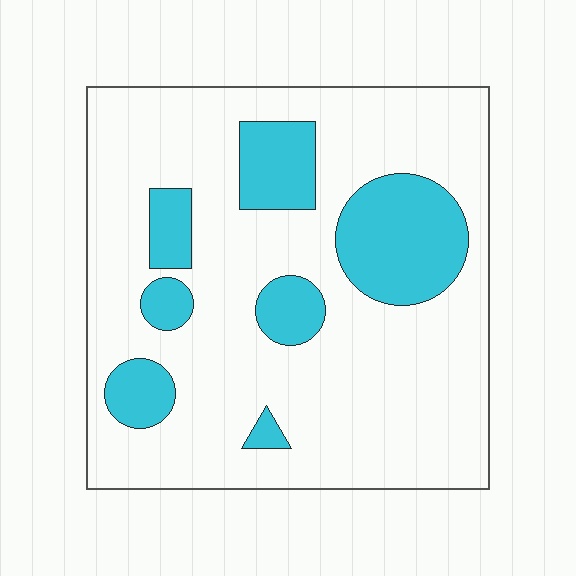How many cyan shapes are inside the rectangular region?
7.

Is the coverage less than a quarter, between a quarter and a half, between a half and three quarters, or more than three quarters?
Less than a quarter.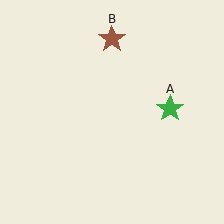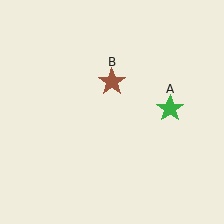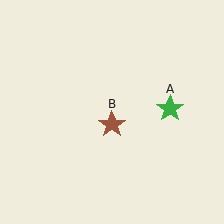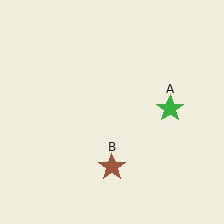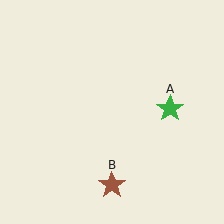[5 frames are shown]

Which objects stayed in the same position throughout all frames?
Green star (object A) remained stationary.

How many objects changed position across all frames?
1 object changed position: brown star (object B).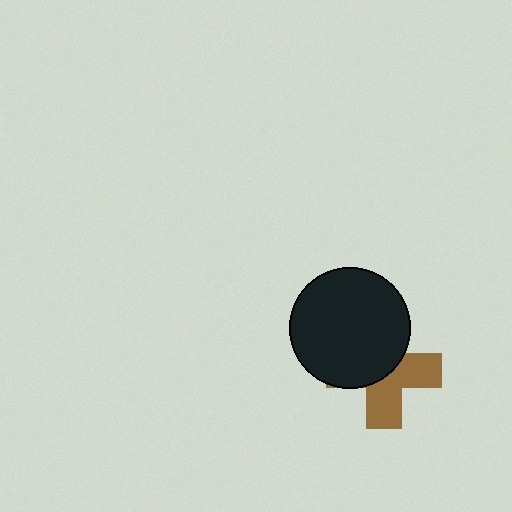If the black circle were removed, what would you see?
You would see the complete brown cross.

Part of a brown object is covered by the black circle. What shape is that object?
It is a cross.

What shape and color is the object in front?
The object in front is a black circle.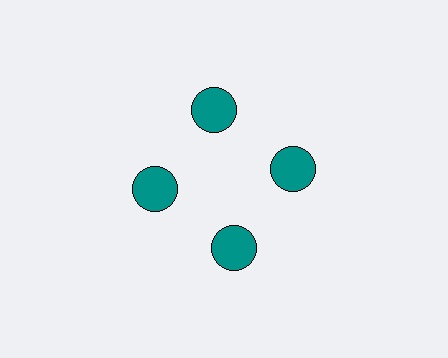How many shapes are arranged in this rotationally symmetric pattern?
There are 4 shapes, arranged in 4 groups of 1.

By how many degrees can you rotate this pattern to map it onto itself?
The pattern maps onto itself every 90 degrees of rotation.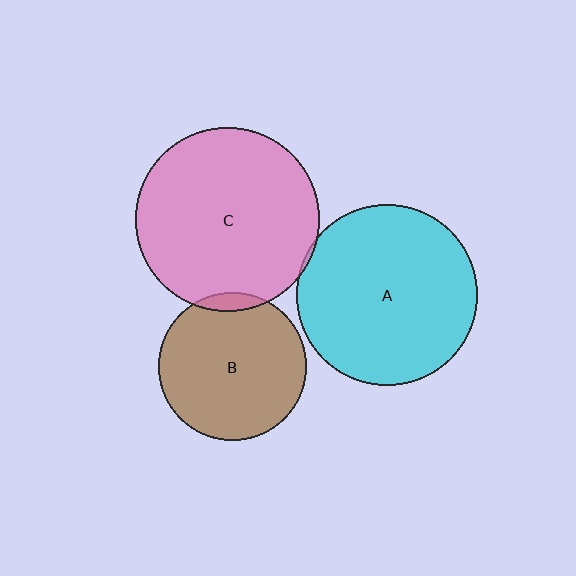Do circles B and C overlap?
Yes.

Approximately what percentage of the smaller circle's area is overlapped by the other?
Approximately 5%.